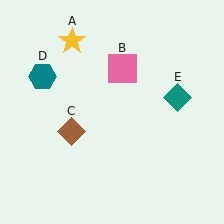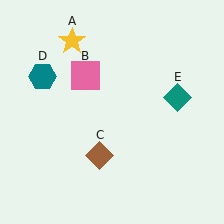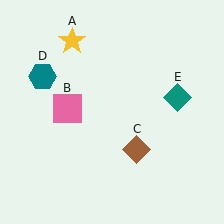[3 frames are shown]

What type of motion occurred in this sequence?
The pink square (object B), brown diamond (object C) rotated counterclockwise around the center of the scene.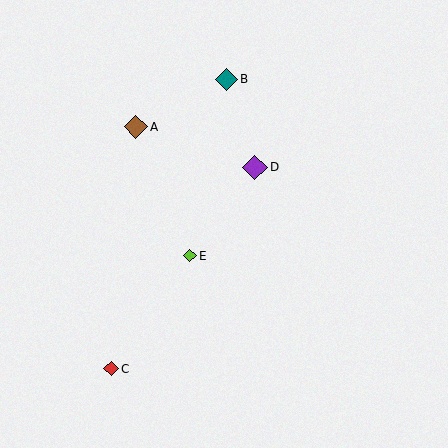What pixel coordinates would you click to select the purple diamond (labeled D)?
Click at (255, 167) to select the purple diamond D.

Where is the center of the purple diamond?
The center of the purple diamond is at (255, 167).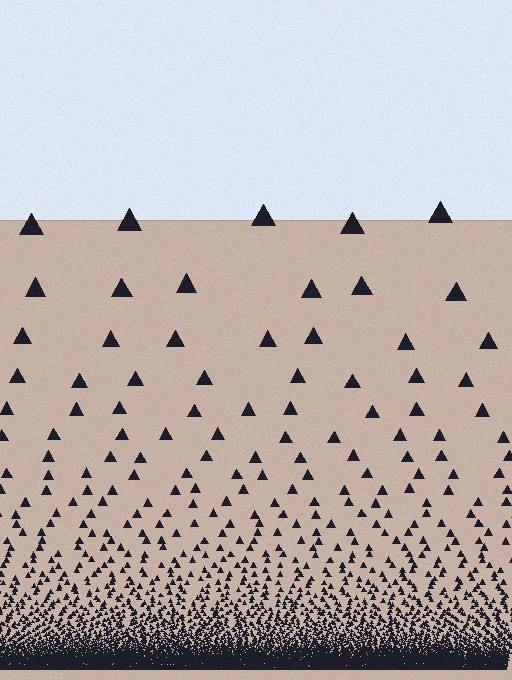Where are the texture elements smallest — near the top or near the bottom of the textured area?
Near the bottom.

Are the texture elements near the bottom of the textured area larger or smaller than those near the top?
Smaller. The gradient is inverted — elements near the bottom are smaller and denser.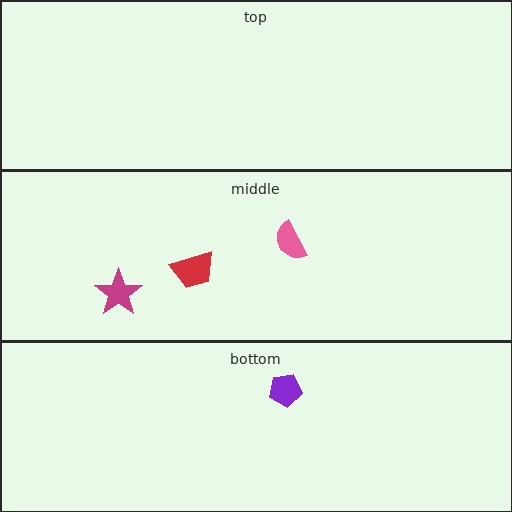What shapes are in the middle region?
The pink semicircle, the red trapezoid, the magenta star.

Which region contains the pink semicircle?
The middle region.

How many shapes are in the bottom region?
1.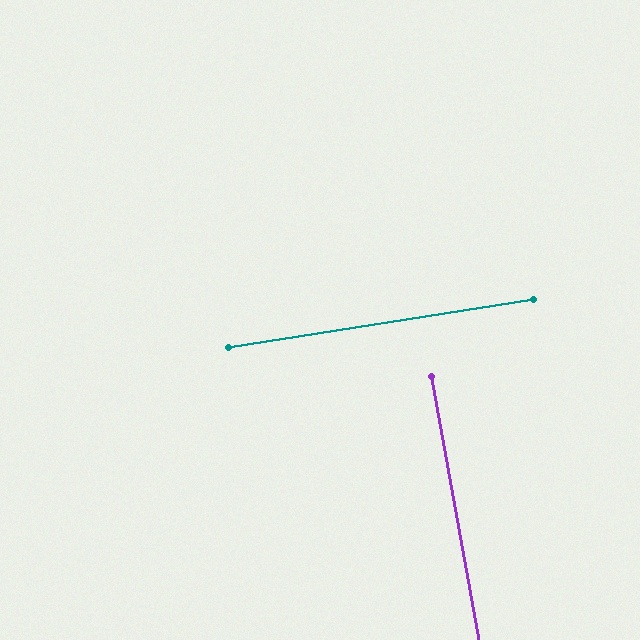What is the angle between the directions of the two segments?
Approximately 89 degrees.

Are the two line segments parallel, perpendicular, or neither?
Perpendicular — they meet at approximately 89°.